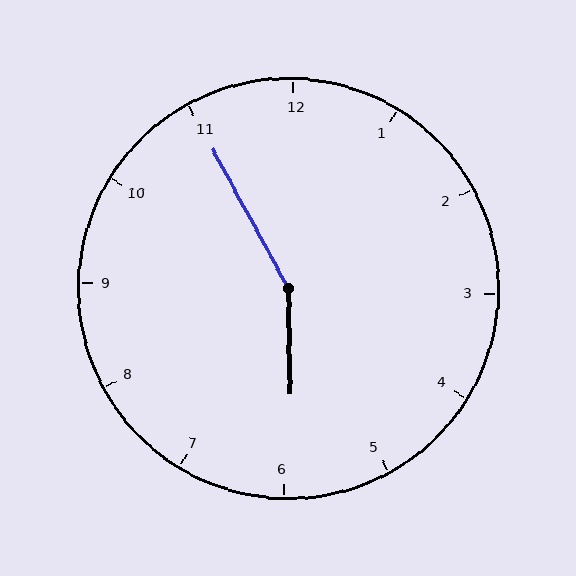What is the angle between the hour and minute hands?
Approximately 152 degrees.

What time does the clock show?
5:55.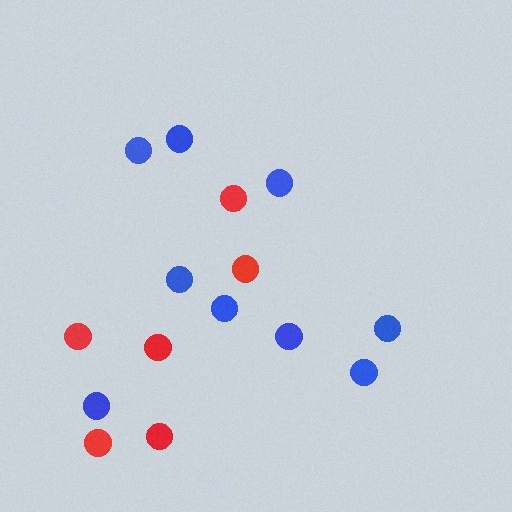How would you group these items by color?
There are 2 groups: one group of red circles (6) and one group of blue circles (9).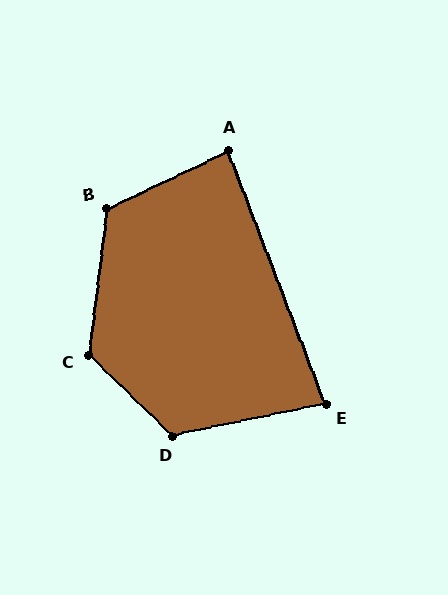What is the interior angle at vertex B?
Approximately 123 degrees (obtuse).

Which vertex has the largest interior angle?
C, at approximately 127 degrees.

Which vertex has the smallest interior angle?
E, at approximately 81 degrees.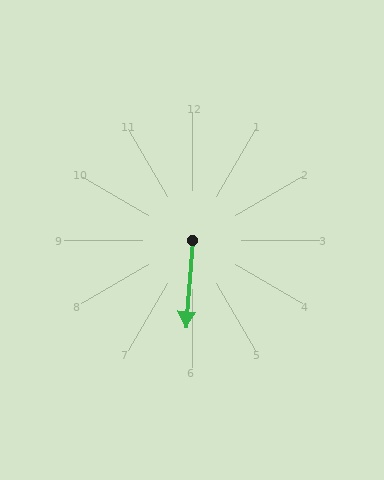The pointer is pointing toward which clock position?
Roughly 6 o'clock.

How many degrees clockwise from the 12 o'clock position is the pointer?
Approximately 184 degrees.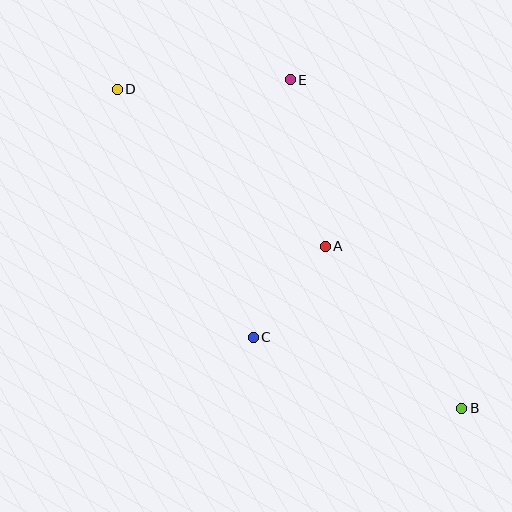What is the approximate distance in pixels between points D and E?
The distance between D and E is approximately 173 pixels.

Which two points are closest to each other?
Points A and C are closest to each other.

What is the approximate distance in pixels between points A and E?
The distance between A and E is approximately 170 pixels.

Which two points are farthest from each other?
Points B and D are farthest from each other.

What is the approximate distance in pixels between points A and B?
The distance between A and B is approximately 212 pixels.